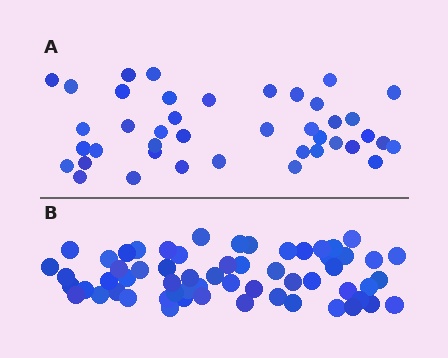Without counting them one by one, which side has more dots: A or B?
Region B (the bottom region) has more dots.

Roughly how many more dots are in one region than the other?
Region B has approximately 20 more dots than region A.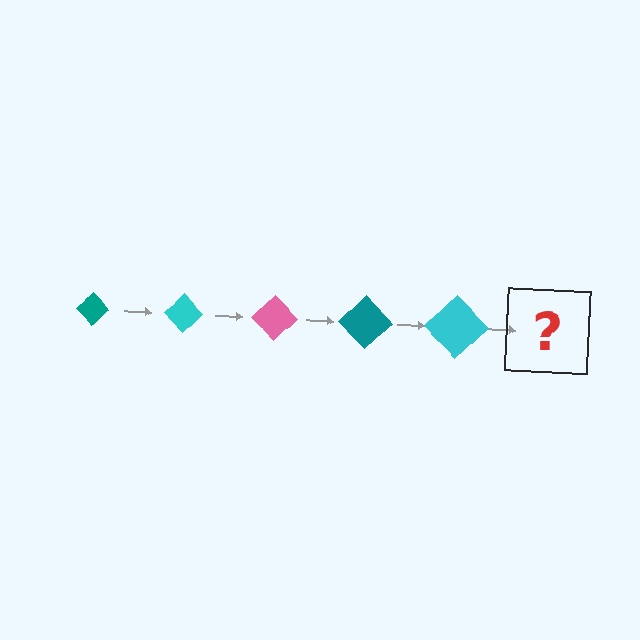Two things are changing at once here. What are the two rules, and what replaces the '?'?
The two rules are that the diamond grows larger each step and the color cycles through teal, cyan, and pink. The '?' should be a pink diamond, larger than the previous one.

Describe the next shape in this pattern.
It should be a pink diamond, larger than the previous one.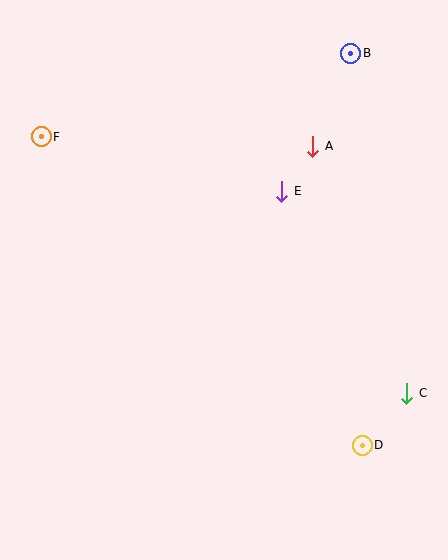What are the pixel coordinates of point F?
Point F is at (41, 137).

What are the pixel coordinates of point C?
Point C is at (407, 393).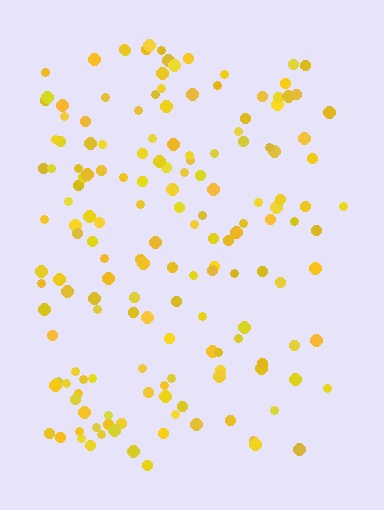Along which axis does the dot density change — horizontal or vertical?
Horizontal.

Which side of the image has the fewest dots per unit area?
The right.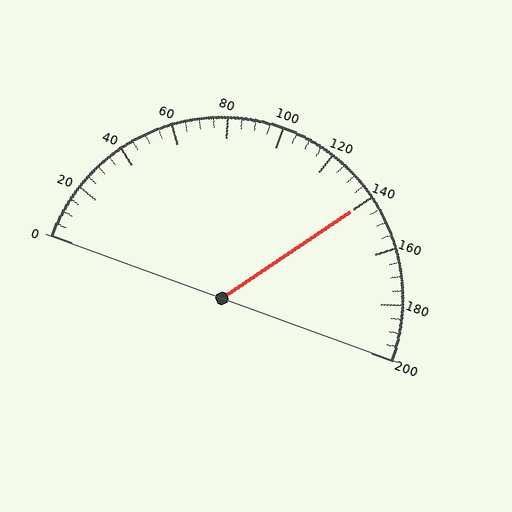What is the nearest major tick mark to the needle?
The nearest major tick mark is 140.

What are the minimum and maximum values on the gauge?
The gauge ranges from 0 to 200.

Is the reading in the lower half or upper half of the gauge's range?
The reading is in the upper half of the range (0 to 200).